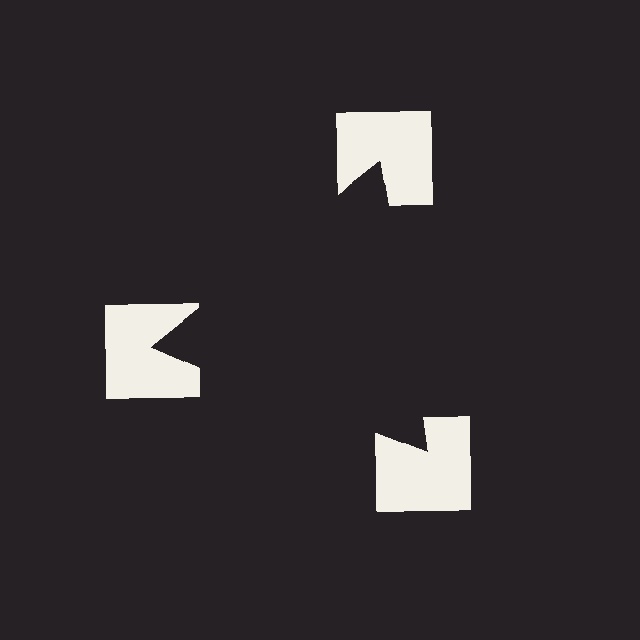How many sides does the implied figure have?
3 sides.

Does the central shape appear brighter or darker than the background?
It typically appears slightly darker than the background, even though no actual brightness change is drawn.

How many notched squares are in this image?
There are 3 — one at each vertex of the illusory triangle.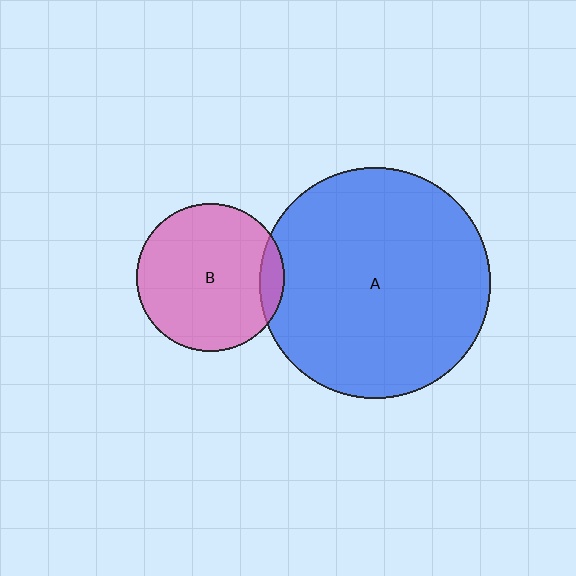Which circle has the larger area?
Circle A (blue).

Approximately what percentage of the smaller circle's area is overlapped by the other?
Approximately 10%.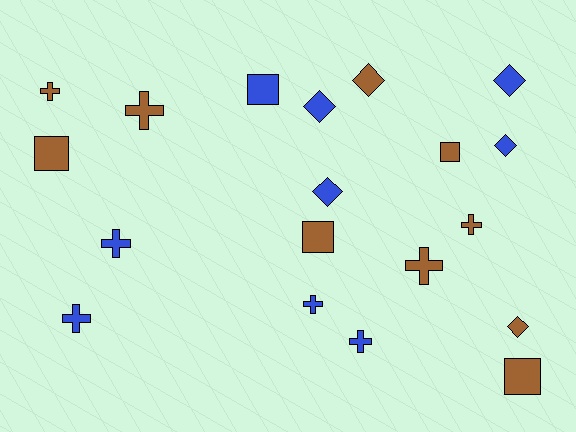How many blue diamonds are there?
There are 4 blue diamonds.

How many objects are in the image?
There are 19 objects.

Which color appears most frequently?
Brown, with 10 objects.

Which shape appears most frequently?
Cross, with 8 objects.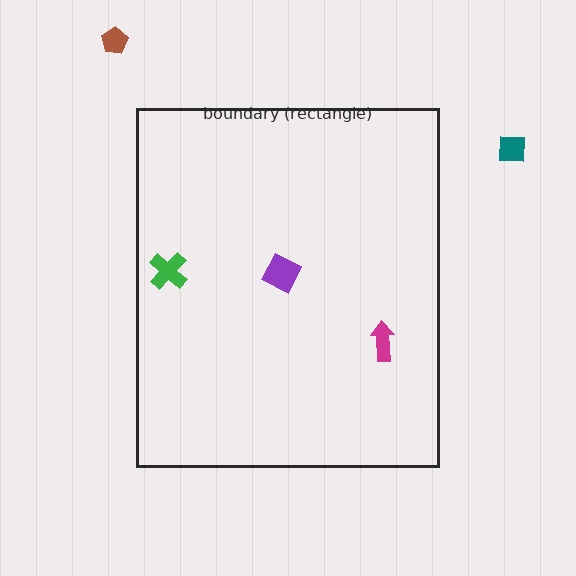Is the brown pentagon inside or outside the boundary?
Outside.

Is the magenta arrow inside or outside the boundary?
Inside.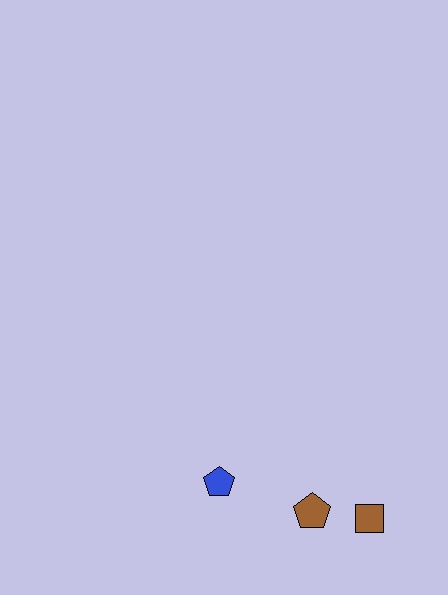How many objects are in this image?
There are 3 objects.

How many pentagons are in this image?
There are 2 pentagons.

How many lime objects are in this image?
There are no lime objects.